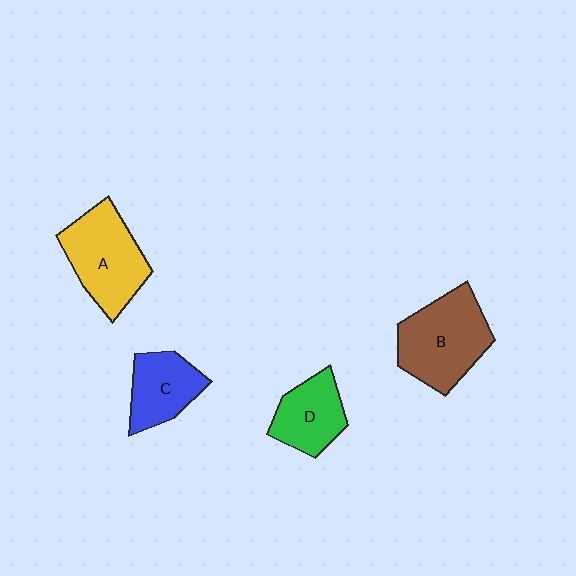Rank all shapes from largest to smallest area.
From largest to smallest: B (brown), A (yellow), C (blue), D (green).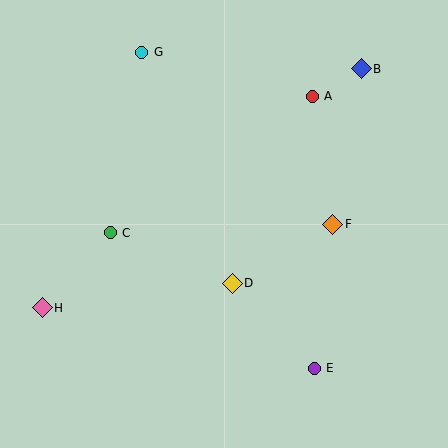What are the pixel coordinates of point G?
Point G is at (142, 52).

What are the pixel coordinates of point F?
Point F is at (333, 224).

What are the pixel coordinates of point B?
Point B is at (361, 69).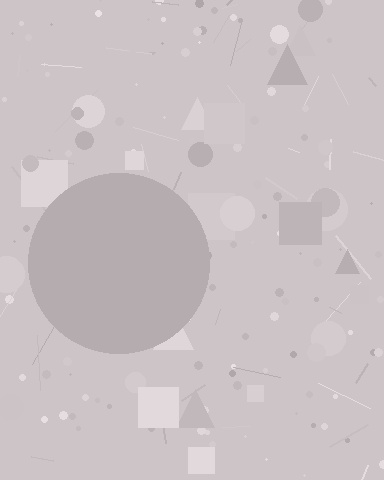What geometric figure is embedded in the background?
A circle is embedded in the background.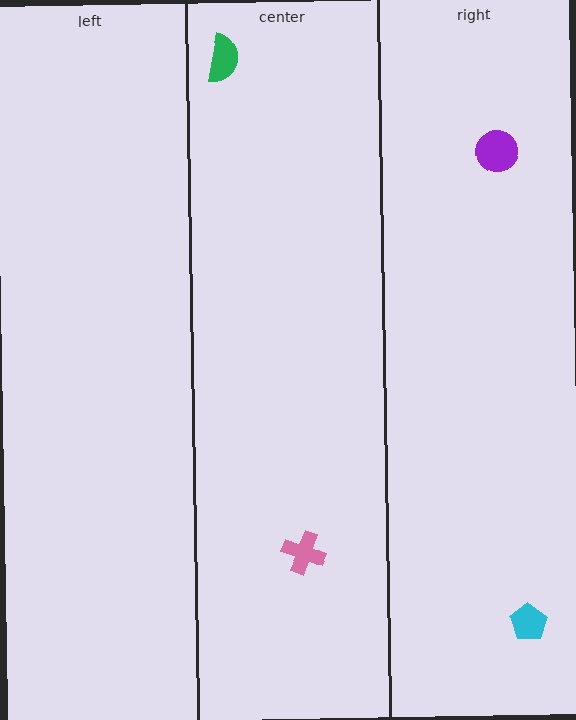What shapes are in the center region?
The pink cross, the green semicircle.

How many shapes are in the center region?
2.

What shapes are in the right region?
The cyan pentagon, the purple circle.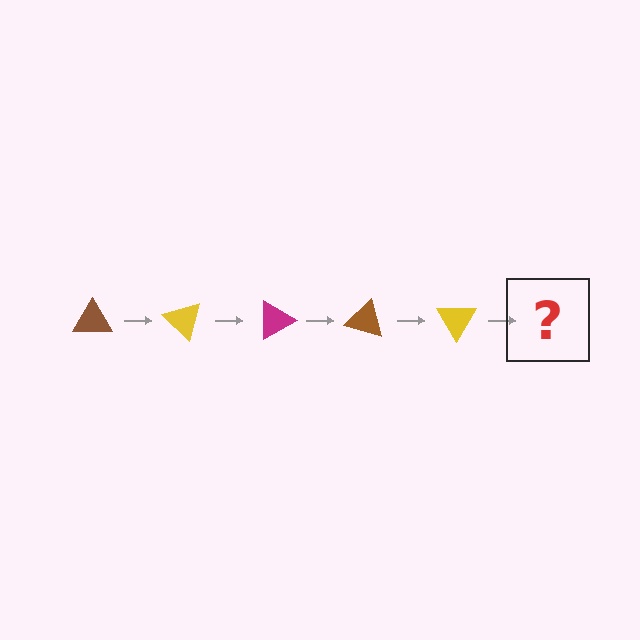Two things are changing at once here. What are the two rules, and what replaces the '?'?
The two rules are that it rotates 45 degrees each step and the color cycles through brown, yellow, and magenta. The '?' should be a magenta triangle, rotated 225 degrees from the start.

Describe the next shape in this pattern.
It should be a magenta triangle, rotated 225 degrees from the start.